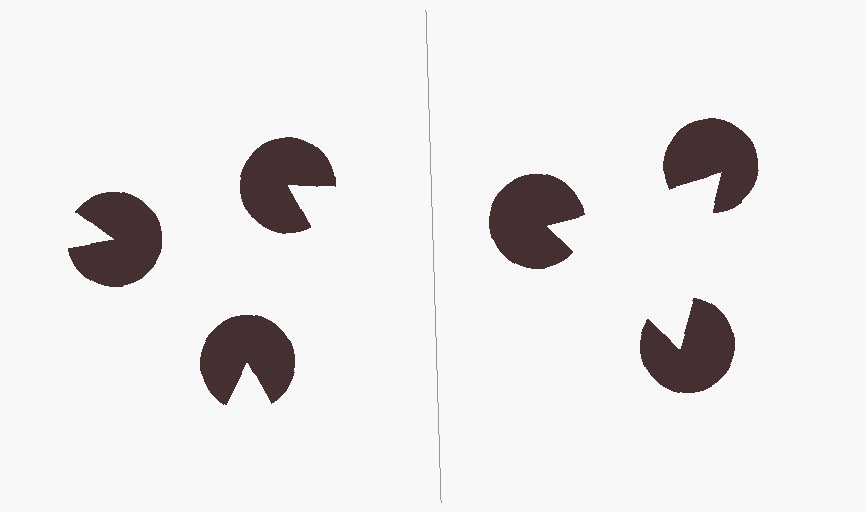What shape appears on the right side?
An illusory triangle.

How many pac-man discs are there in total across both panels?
6 — 3 on each side.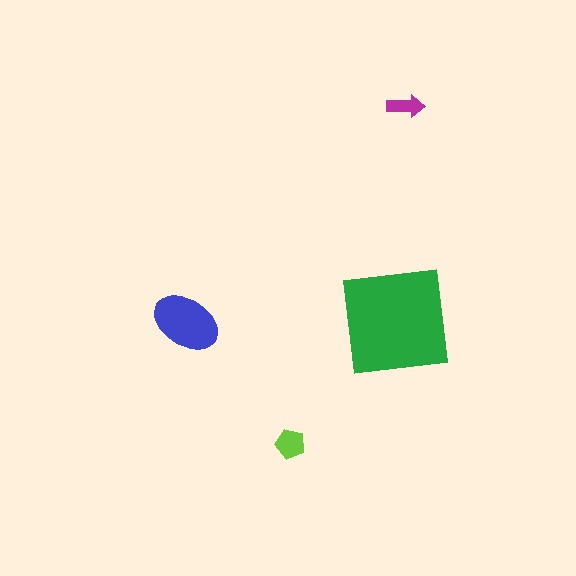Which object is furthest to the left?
The blue ellipse is leftmost.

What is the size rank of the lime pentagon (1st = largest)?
3rd.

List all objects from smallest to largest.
The magenta arrow, the lime pentagon, the blue ellipse, the green square.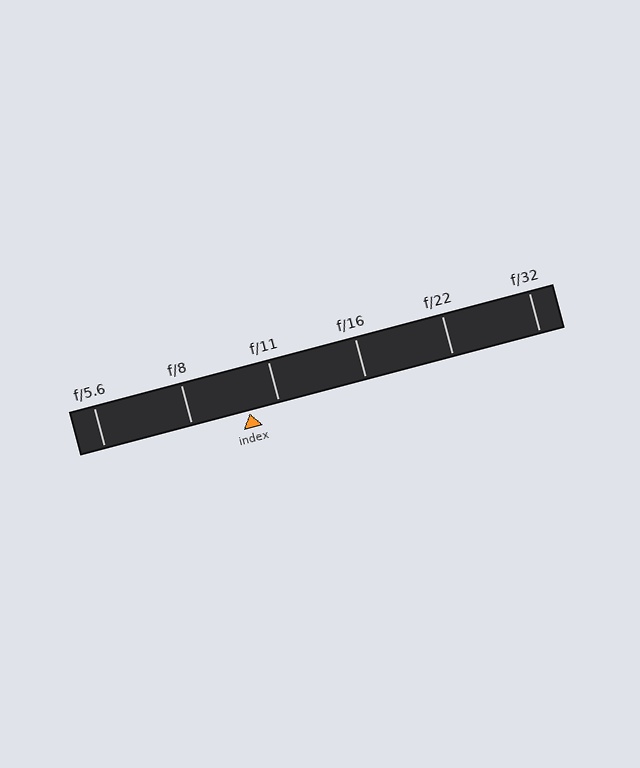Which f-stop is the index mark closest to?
The index mark is closest to f/11.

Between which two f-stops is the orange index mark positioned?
The index mark is between f/8 and f/11.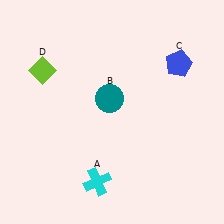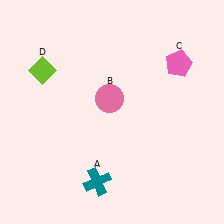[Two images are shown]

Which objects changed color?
A changed from cyan to teal. B changed from teal to pink. C changed from blue to pink.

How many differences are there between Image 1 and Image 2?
There are 3 differences between the two images.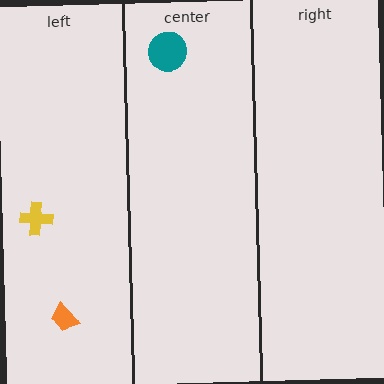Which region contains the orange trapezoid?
The left region.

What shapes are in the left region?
The yellow cross, the orange trapezoid.